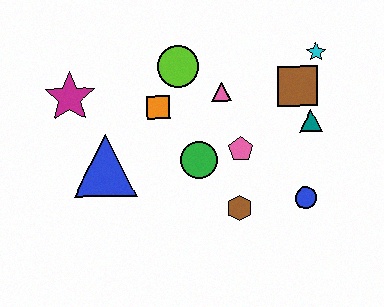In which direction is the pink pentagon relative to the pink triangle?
The pink pentagon is below the pink triangle.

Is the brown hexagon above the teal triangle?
No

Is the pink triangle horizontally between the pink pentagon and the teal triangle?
No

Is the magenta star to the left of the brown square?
Yes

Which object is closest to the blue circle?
The brown hexagon is closest to the blue circle.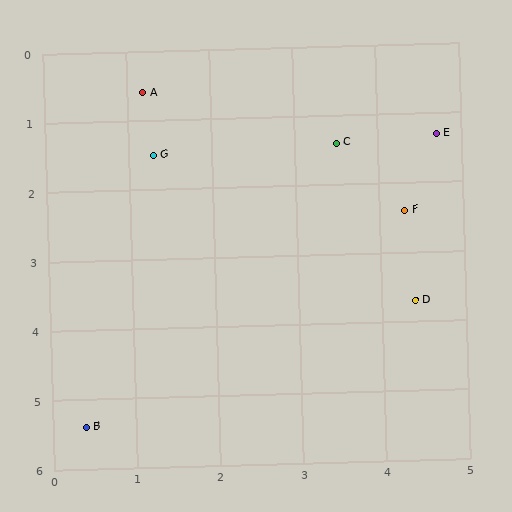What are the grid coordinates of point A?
Point A is at approximately (1.2, 0.6).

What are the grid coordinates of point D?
Point D is at approximately (4.4, 3.7).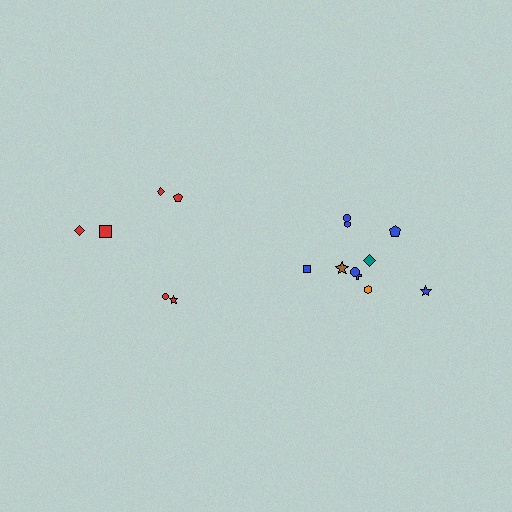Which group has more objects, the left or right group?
The right group.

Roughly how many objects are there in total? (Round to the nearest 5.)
Roughly 15 objects in total.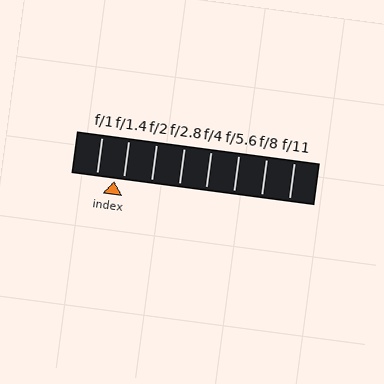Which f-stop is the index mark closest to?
The index mark is closest to f/1.4.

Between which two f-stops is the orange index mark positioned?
The index mark is between f/1 and f/1.4.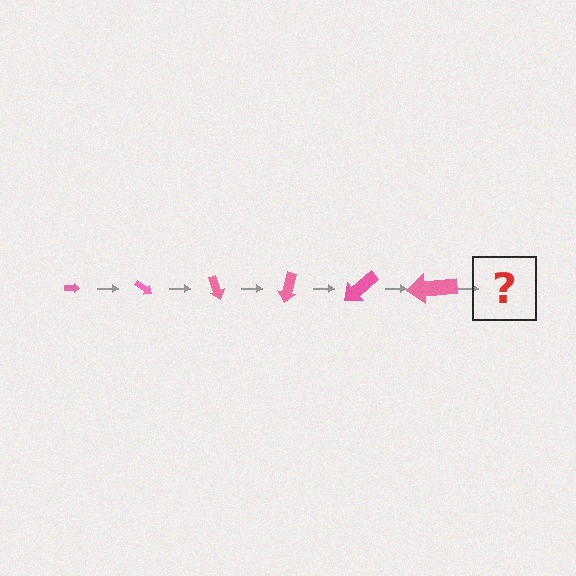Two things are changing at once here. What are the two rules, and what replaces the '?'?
The two rules are that the arrow grows larger each step and it rotates 35 degrees each step. The '?' should be an arrow, larger than the previous one and rotated 210 degrees from the start.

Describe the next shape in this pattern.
It should be an arrow, larger than the previous one and rotated 210 degrees from the start.